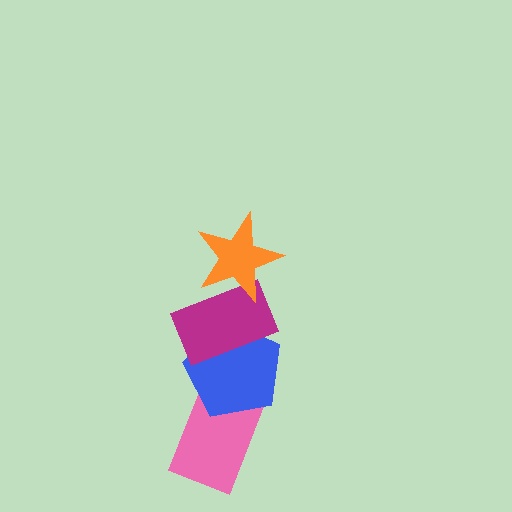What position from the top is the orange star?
The orange star is 1st from the top.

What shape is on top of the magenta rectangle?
The orange star is on top of the magenta rectangle.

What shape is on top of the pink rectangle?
The blue pentagon is on top of the pink rectangle.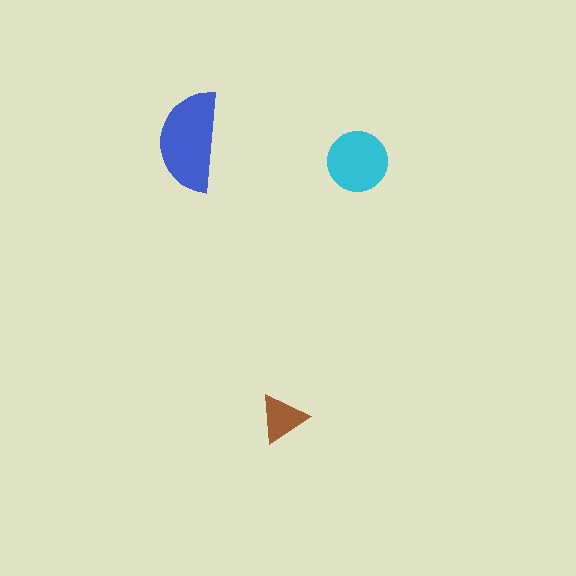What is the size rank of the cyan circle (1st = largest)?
2nd.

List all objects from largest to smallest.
The blue semicircle, the cyan circle, the brown triangle.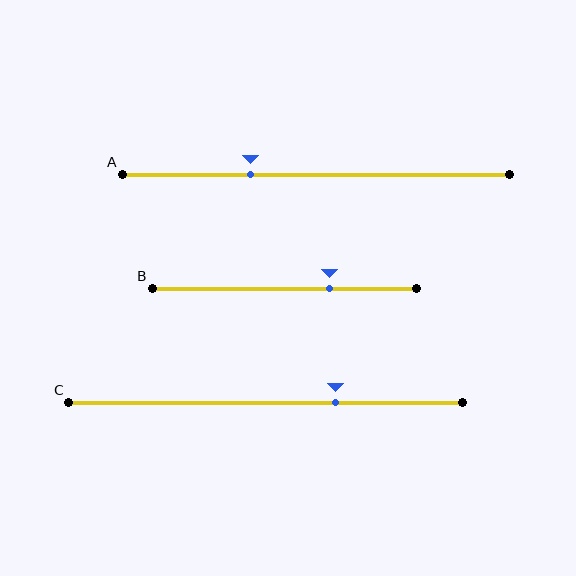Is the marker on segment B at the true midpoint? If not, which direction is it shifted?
No, the marker on segment B is shifted to the right by about 17% of the segment length.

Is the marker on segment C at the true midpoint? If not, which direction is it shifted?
No, the marker on segment C is shifted to the right by about 18% of the segment length.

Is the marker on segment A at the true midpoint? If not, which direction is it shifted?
No, the marker on segment A is shifted to the left by about 17% of the segment length.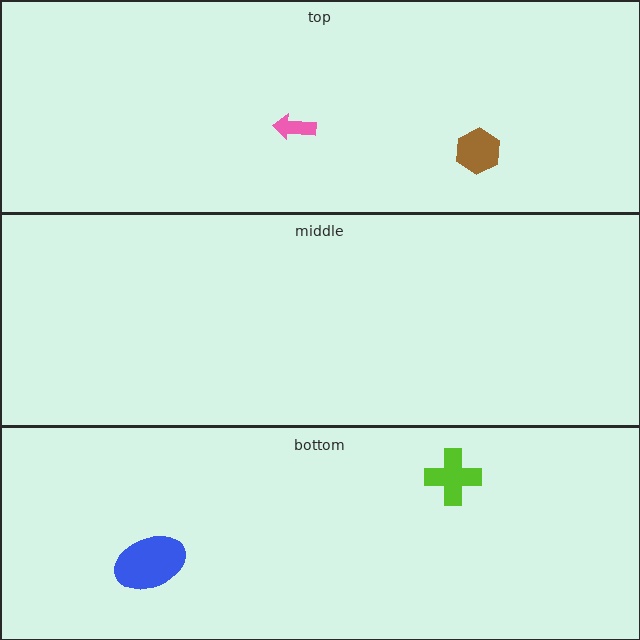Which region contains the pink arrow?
The top region.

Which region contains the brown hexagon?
The top region.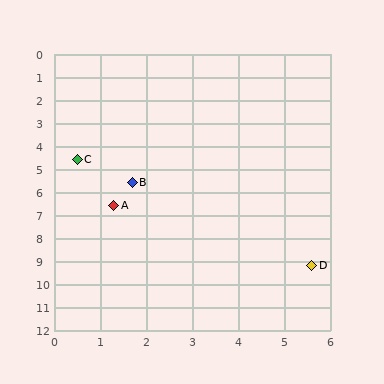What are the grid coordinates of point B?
Point B is at approximately (1.7, 5.6).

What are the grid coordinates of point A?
Point A is at approximately (1.3, 6.6).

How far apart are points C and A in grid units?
Points C and A are about 2.2 grid units apart.